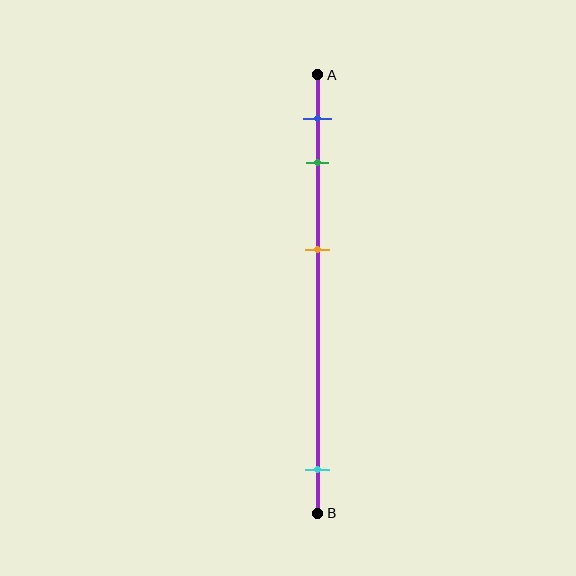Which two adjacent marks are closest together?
The blue and green marks are the closest adjacent pair.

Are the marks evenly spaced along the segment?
No, the marks are not evenly spaced.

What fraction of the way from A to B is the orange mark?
The orange mark is approximately 40% (0.4) of the way from A to B.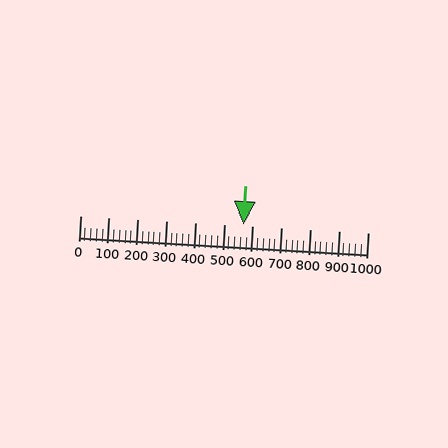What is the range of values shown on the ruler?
The ruler shows values from 0 to 1000.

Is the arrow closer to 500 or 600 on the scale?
The arrow is closer to 600.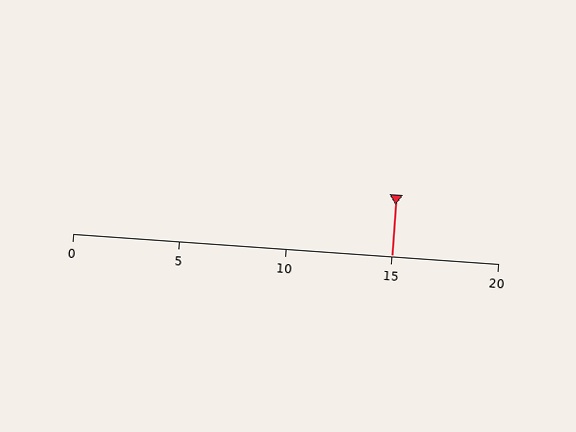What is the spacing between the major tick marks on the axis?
The major ticks are spaced 5 apart.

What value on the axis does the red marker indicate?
The marker indicates approximately 15.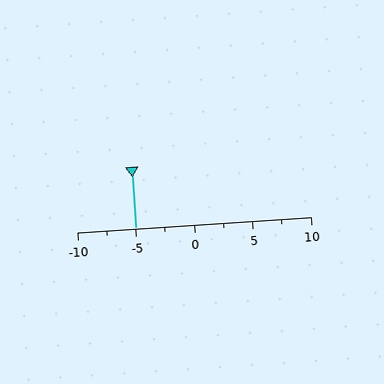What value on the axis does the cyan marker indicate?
The marker indicates approximately -5.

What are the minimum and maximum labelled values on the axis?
The axis runs from -10 to 10.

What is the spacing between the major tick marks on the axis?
The major ticks are spaced 5 apart.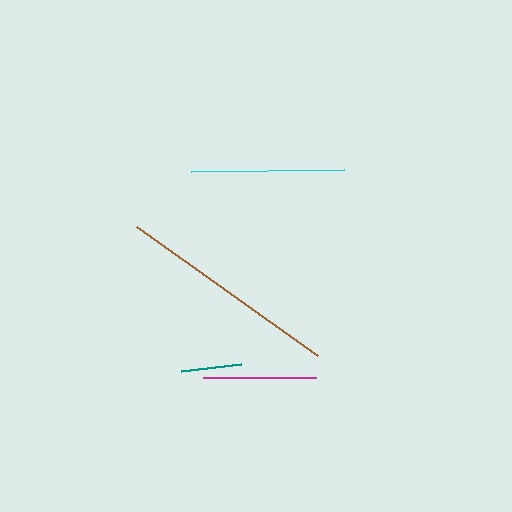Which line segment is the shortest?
The teal line is the shortest at approximately 61 pixels.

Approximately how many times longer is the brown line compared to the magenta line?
The brown line is approximately 2.0 times the length of the magenta line.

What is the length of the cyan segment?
The cyan segment is approximately 153 pixels long.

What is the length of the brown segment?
The brown segment is approximately 222 pixels long.